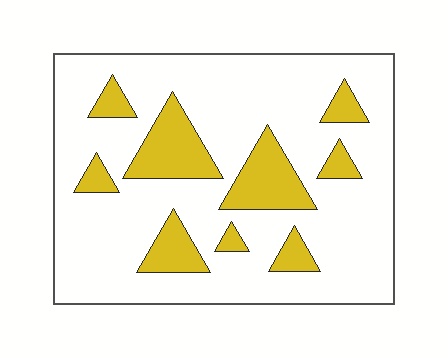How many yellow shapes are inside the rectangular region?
9.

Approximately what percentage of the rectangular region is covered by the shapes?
Approximately 20%.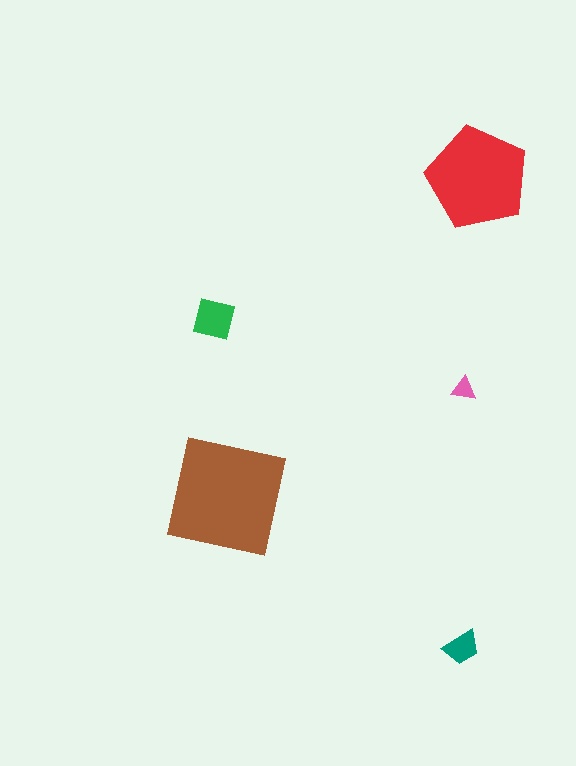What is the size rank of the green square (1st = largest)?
3rd.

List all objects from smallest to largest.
The pink triangle, the teal trapezoid, the green square, the red pentagon, the brown square.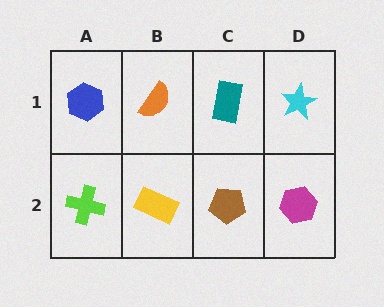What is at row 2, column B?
A yellow rectangle.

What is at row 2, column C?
A brown pentagon.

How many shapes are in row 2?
4 shapes.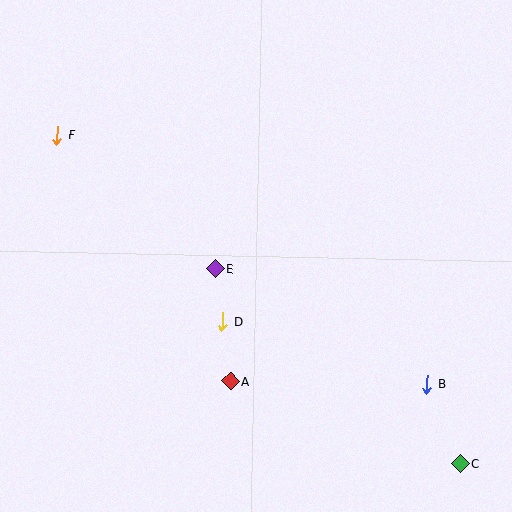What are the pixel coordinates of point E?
Point E is at (215, 269).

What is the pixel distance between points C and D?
The distance between C and D is 277 pixels.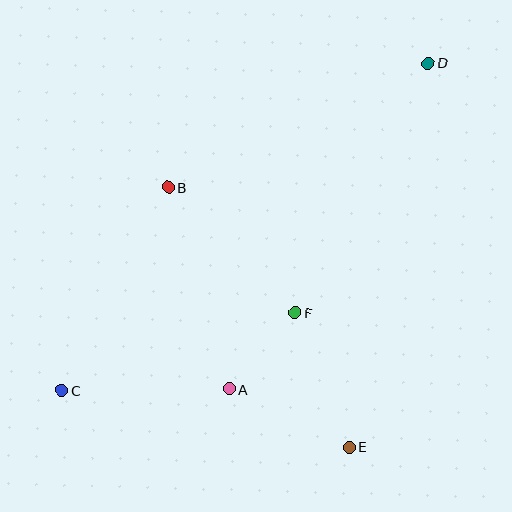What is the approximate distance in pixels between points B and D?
The distance between B and D is approximately 288 pixels.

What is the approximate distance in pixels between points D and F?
The distance between D and F is approximately 283 pixels.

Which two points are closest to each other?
Points A and F are closest to each other.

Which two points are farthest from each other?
Points C and D are farthest from each other.